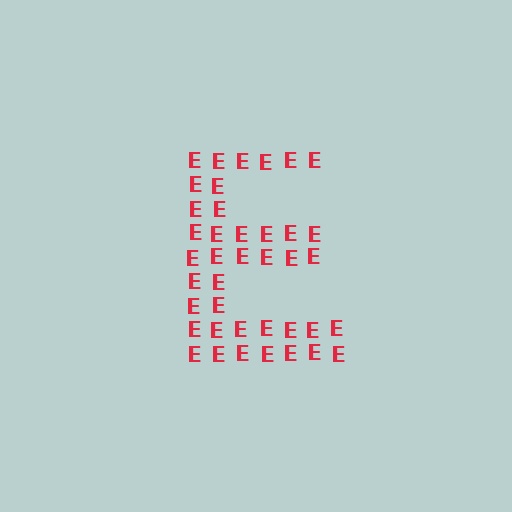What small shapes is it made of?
It is made of small letter E's.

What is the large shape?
The large shape is the letter E.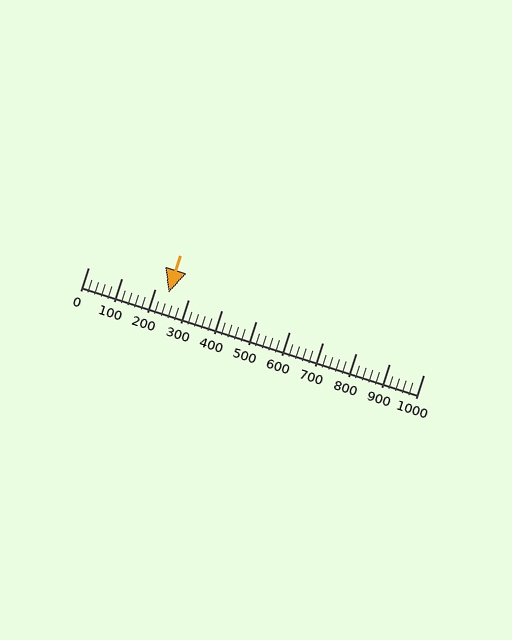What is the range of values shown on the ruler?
The ruler shows values from 0 to 1000.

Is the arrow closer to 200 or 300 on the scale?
The arrow is closer to 200.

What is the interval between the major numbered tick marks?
The major tick marks are spaced 100 units apart.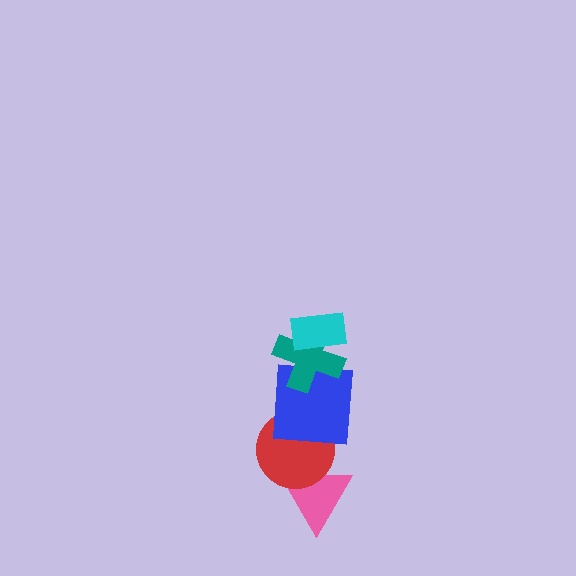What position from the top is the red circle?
The red circle is 4th from the top.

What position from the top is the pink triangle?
The pink triangle is 5th from the top.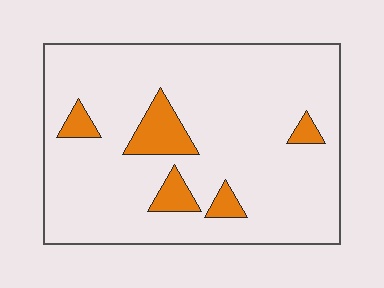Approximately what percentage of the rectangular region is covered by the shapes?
Approximately 10%.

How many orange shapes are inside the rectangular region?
5.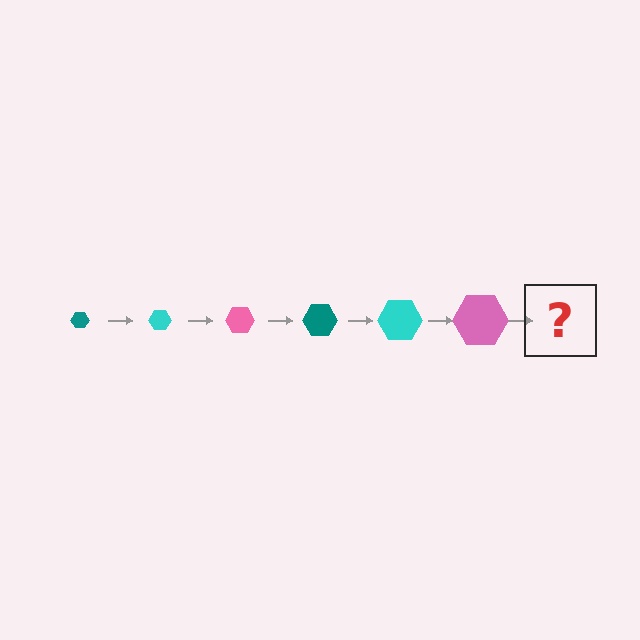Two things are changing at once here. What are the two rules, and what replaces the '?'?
The two rules are that the hexagon grows larger each step and the color cycles through teal, cyan, and pink. The '?' should be a teal hexagon, larger than the previous one.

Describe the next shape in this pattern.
It should be a teal hexagon, larger than the previous one.